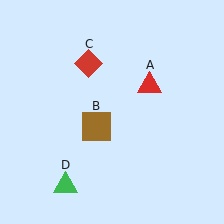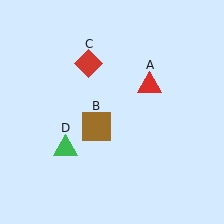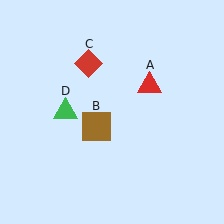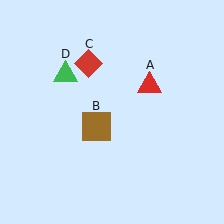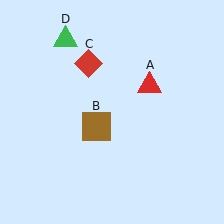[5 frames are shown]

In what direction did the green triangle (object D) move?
The green triangle (object D) moved up.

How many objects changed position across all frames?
1 object changed position: green triangle (object D).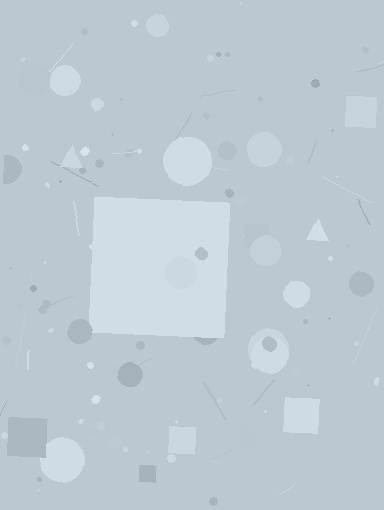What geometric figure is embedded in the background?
A square is embedded in the background.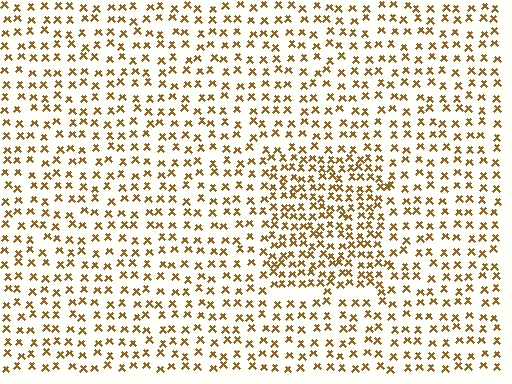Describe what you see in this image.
The image contains small brown elements arranged at two different densities. A rectangle-shaped region is visible where the elements are more densely packed than the surrounding area.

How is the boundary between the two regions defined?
The boundary is defined by a change in element density (approximately 1.8x ratio). All elements are the same color, size, and shape.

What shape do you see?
I see a rectangle.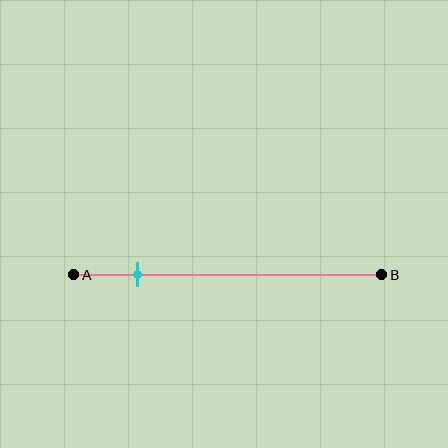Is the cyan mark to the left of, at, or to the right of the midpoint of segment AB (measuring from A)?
The cyan mark is to the left of the midpoint of segment AB.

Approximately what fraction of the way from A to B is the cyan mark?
The cyan mark is approximately 20% of the way from A to B.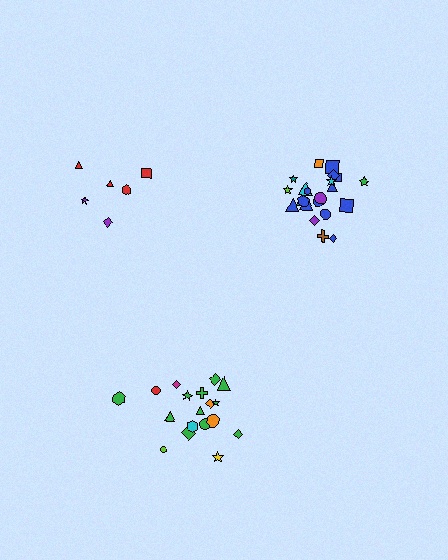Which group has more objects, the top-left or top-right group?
The top-right group.